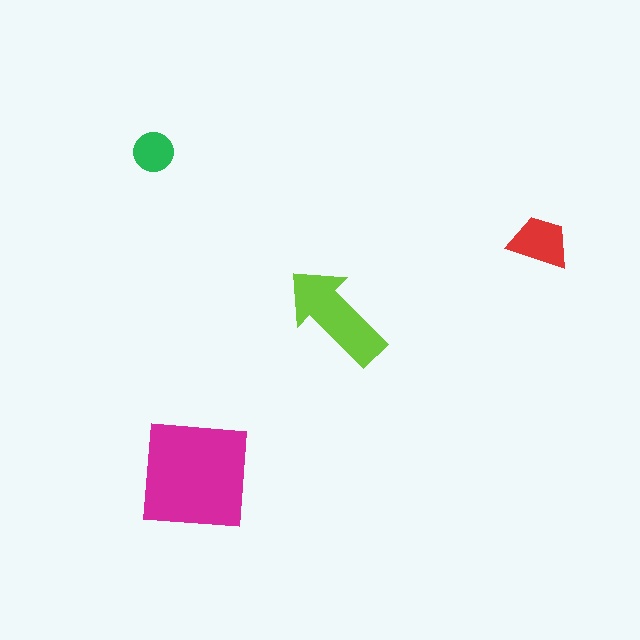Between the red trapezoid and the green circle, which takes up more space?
The red trapezoid.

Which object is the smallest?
The green circle.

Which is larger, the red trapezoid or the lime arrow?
The lime arrow.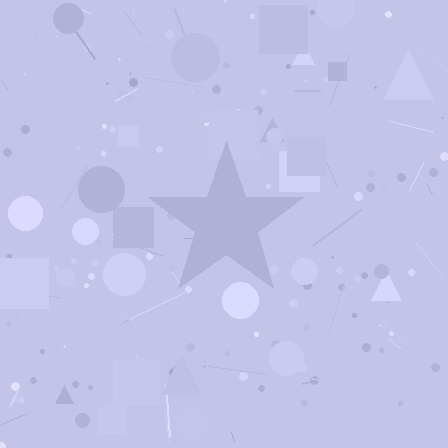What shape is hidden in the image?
A star is hidden in the image.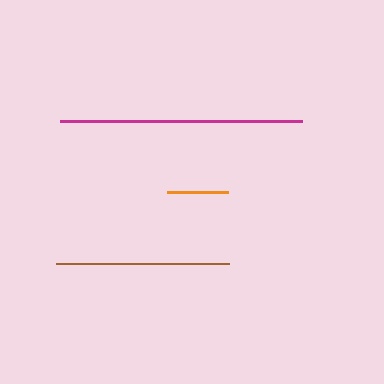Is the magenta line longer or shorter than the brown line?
The magenta line is longer than the brown line.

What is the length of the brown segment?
The brown segment is approximately 173 pixels long.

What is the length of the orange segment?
The orange segment is approximately 60 pixels long.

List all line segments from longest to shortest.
From longest to shortest: magenta, brown, orange.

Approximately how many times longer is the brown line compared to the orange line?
The brown line is approximately 2.9 times the length of the orange line.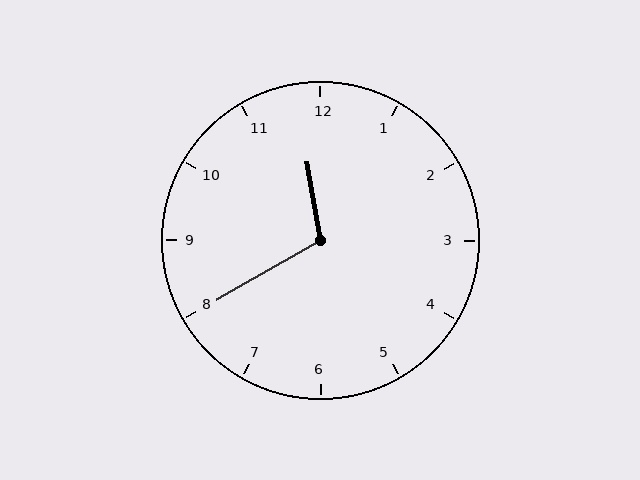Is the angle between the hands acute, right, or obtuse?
It is obtuse.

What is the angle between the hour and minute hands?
Approximately 110 degrees.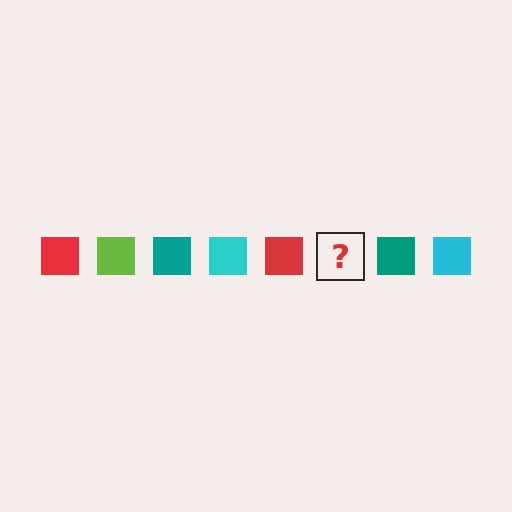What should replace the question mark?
The question mark should be replaced with a lime square.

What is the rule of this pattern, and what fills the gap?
The rule is that the pattern cycles through red, lime, teal, cyan squares. The gap should be filled with a lime square.